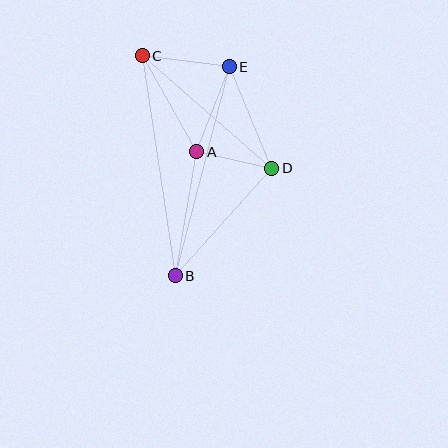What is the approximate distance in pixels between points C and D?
The distance between C and D is approximately 171 pixels.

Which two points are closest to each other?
Points A and D are closest to each other.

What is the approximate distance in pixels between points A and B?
The distance between A and B is approximately 126 pixels.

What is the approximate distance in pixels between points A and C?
The distance between A and C is approximately 110 pixels.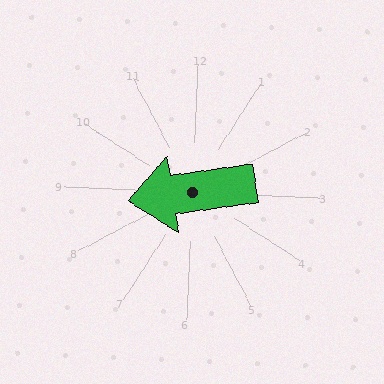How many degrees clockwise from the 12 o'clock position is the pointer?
Approximately 259 degrees.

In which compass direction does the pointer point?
West.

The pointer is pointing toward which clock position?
Roughly 9 o'clock.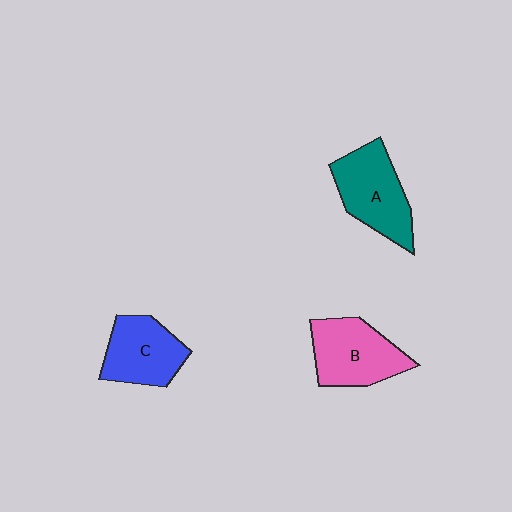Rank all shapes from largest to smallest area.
From largest to smallest: A (teal), B (pink), C (blue).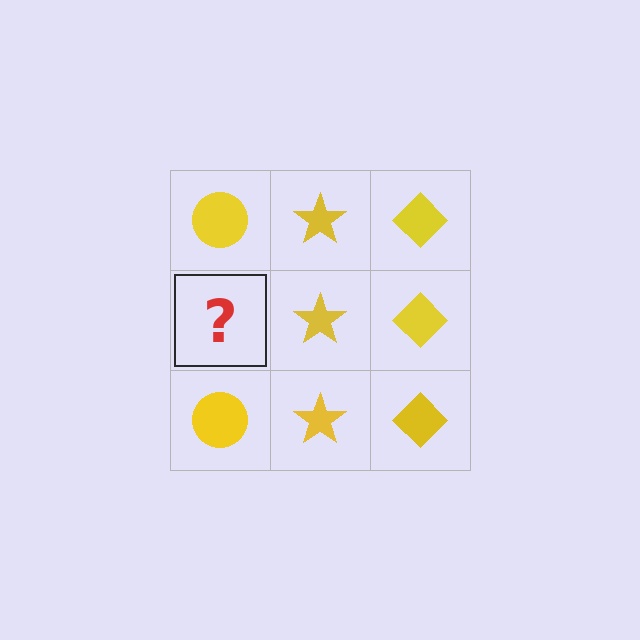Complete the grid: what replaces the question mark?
The question mark should be replaced with a yellow circle.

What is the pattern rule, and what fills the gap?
The rule is that each column has a consistent shape. The gap should be filled with a yellow circle.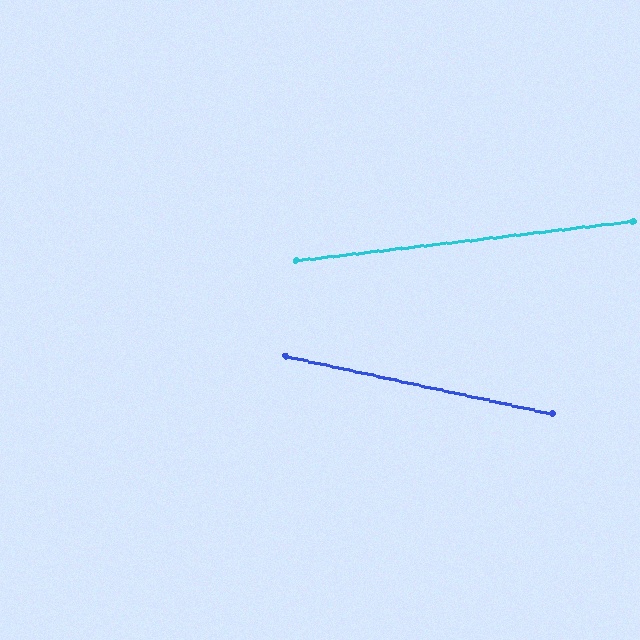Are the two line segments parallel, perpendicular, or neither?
Neither parallel nor perpendicular — they differ by about 19°.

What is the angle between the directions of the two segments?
Approximately 19 degrees.